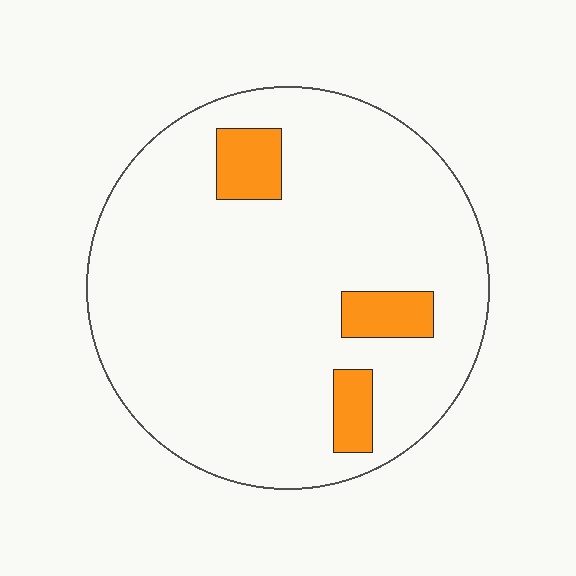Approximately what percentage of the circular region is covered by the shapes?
Approximately 10%.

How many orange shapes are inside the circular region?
3.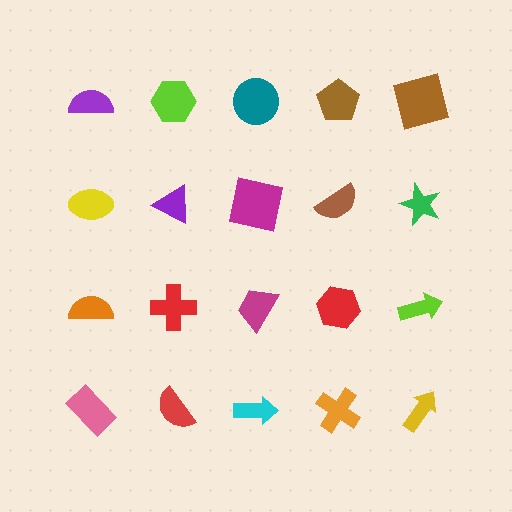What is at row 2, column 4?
A brown semicircle.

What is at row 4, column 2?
A red semicircle.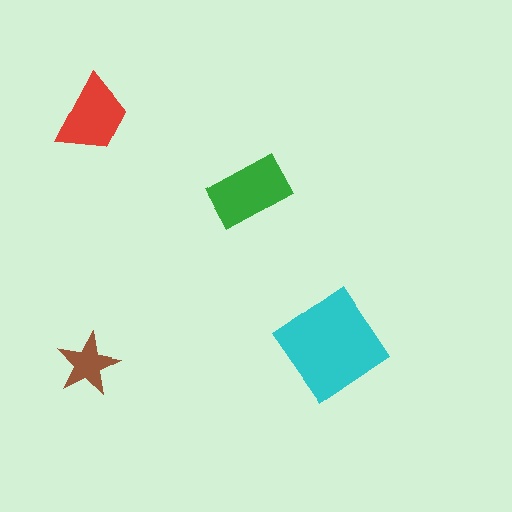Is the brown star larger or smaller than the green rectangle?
Smaller.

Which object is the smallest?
The brown star.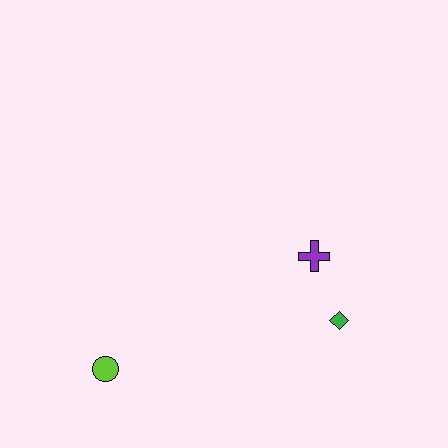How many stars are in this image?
There are no stars.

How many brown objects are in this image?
There are no brown objects.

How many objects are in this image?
There are 3 objects.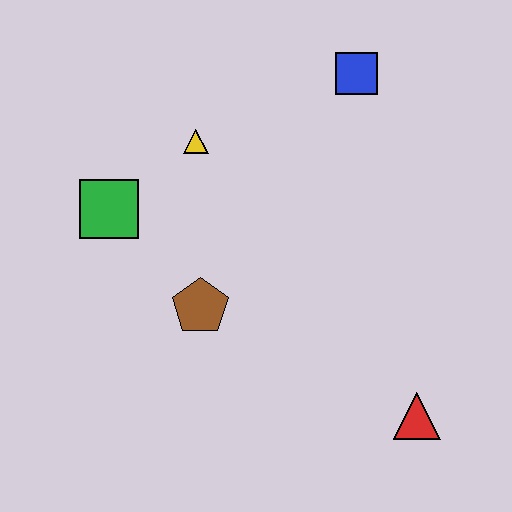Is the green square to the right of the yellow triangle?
No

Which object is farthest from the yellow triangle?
The red triangle is farthest from the yellow triangle.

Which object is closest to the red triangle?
The brown pentagon is closest to the red triangle.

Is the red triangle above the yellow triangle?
No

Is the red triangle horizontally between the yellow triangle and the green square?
No